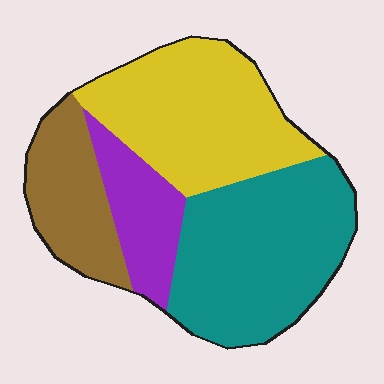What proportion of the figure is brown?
Brown covers roughly 15% of the figure.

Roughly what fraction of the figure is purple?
Purple covers 13% of the figure.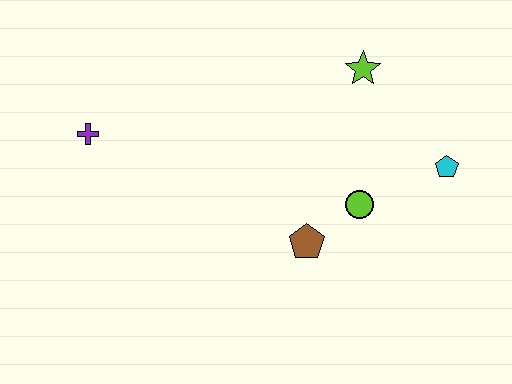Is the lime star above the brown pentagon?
Yes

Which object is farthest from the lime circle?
The purple cross is farthest from the lime circle.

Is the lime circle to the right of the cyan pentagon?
No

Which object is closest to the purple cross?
The brown pentagon is closest to the purple cross.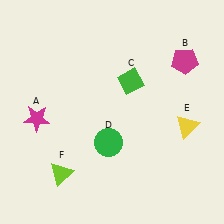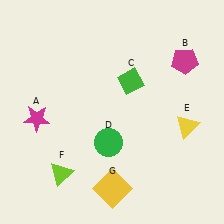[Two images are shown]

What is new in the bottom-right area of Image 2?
A yellow square (G) was added in the bottom-right area of Image 2.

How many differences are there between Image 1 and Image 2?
There is 1 difference between the two images.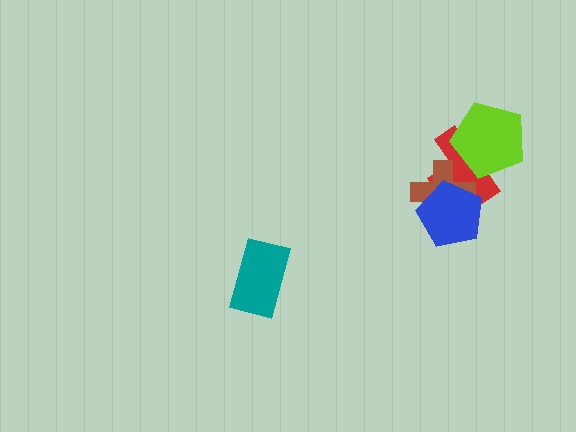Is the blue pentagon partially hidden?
No, no other shape covers it.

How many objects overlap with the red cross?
3 objects overlap with the red cross.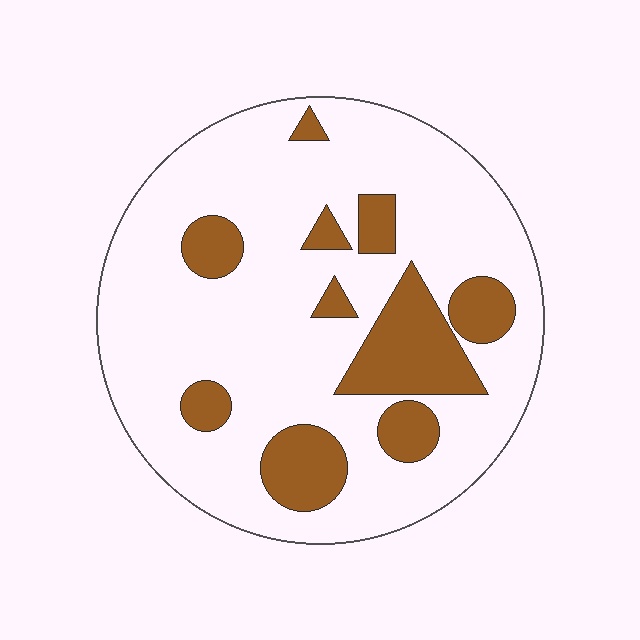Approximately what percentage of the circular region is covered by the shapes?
Approximately 20%.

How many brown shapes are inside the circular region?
10.